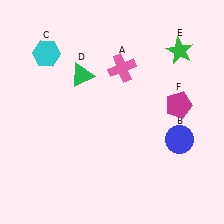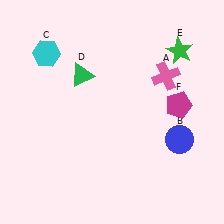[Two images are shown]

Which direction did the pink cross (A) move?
The pink cross (A) moved right.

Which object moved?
The pink cross (A) moved right.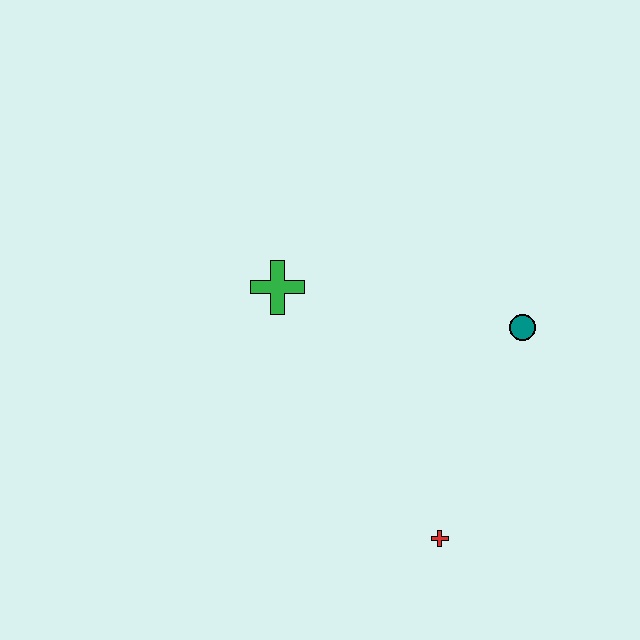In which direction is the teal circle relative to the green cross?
The teal circle is to the right of the green cross.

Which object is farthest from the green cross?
The red cross is farthest from the green cross.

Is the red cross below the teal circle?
Yes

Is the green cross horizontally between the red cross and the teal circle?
No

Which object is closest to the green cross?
The teal circle is closest to the green cross.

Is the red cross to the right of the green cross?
Yes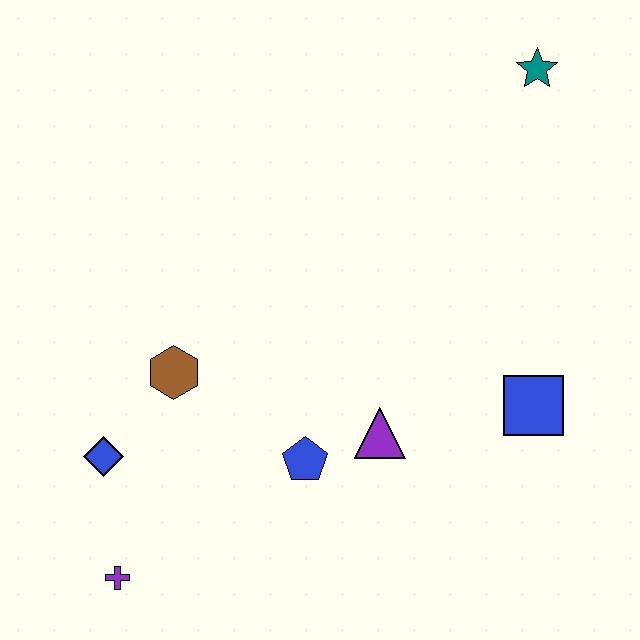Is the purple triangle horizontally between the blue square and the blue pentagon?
Yes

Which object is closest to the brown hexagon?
The blue diamond is closest to the brown hexagon.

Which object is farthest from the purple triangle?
The teal star is farthest from the purple triangle.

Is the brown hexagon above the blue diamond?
Yes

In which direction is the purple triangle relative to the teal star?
The purple triangle is below the teal star.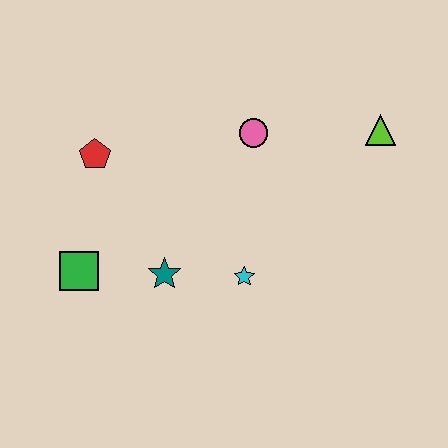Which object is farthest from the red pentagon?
The lime triangle is farthest from the red pentagon.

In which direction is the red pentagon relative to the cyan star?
The red pentagon is to the left of the cyan star.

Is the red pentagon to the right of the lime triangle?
No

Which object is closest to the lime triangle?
The pink circle is closest to the lime triangle.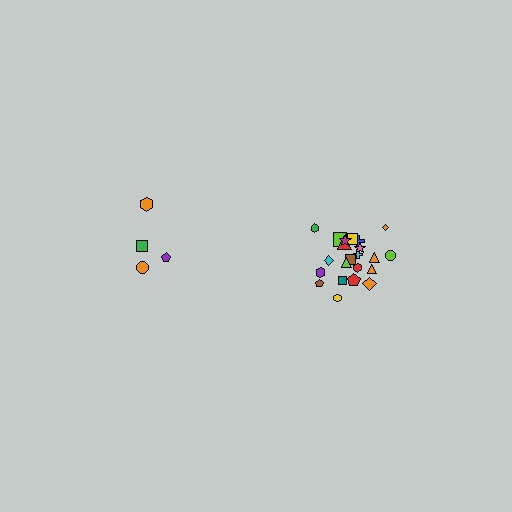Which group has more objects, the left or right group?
The right group.